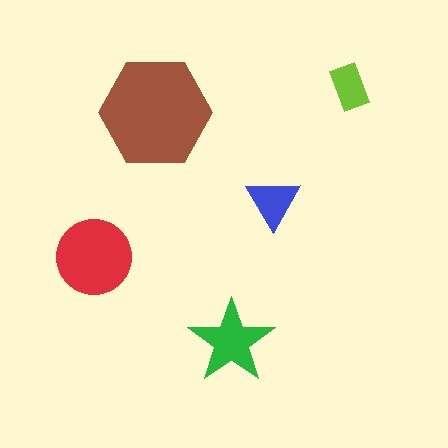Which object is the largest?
The brown hexagon.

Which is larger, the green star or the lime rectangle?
The green star.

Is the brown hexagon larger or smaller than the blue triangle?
Larger.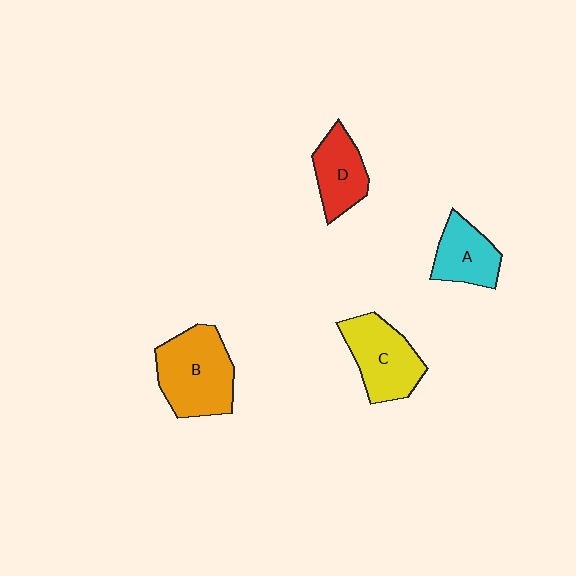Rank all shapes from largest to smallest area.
From largest to smallest: B (orange), C (yellow), A (cyan), D (red).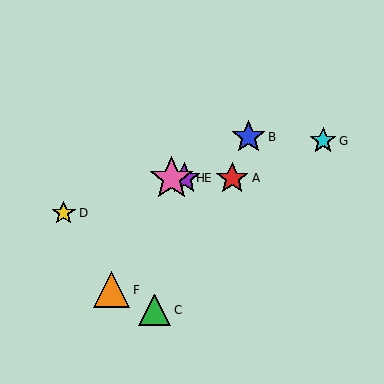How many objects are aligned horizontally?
3 objects (A, E, H) are aligned horizontally.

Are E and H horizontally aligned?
Yes, both are at y≈178.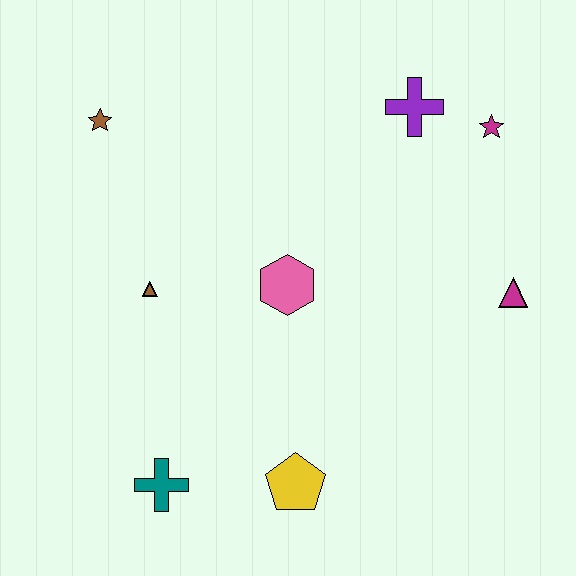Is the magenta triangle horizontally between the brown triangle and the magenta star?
No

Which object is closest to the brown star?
The brown triangle is closest to the brown star.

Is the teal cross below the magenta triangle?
Yes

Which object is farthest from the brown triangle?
The magenta star is farthest from the brown triangle.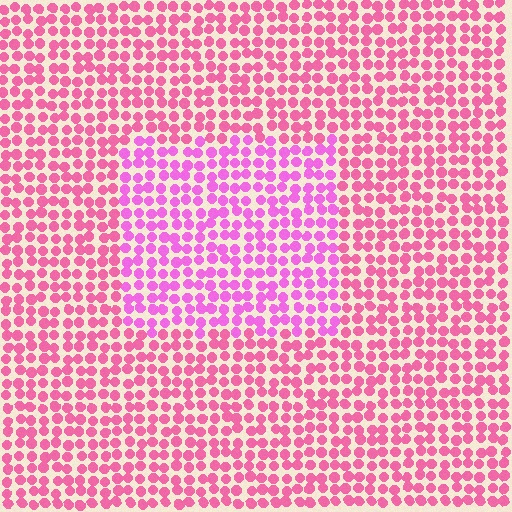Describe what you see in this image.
The image is filled with small pink elements in a uniform arrangement. A rectangle-shaped region is visible where the elements are tinted to a slightly different hue, forming a subtle color boundary.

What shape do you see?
I see a rectangle.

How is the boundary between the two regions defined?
The boundary is defined purely by a slight shift in hue (about 27 degrees). Spacing, size, and orientation are identical on both sides.